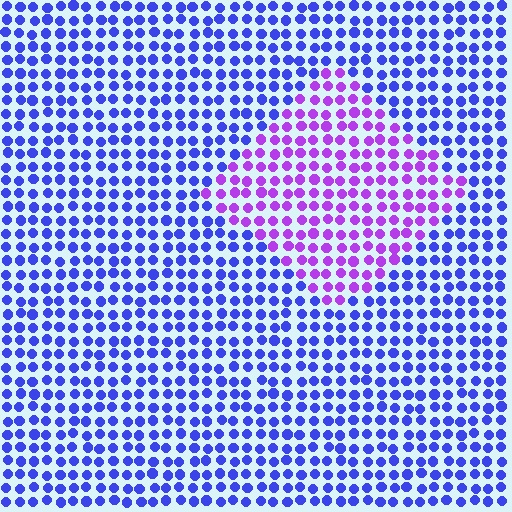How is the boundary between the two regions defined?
The boundary is defined purely by a slight shift in hue (about 45 degrees). Spacing, size, and orientation are identical on both sides.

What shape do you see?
I see a diamond.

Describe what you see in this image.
The image is filled with small blue elements in a uniform arrangement. A diamond-shaped region is visible where the elements are tinted to a slightly different hue, forming a subtle color boundary.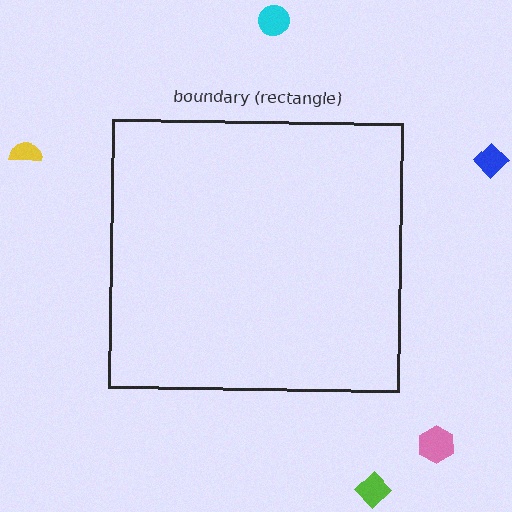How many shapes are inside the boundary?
0 inside, 5 outside.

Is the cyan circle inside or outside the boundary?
Outside.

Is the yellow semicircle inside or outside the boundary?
Outside.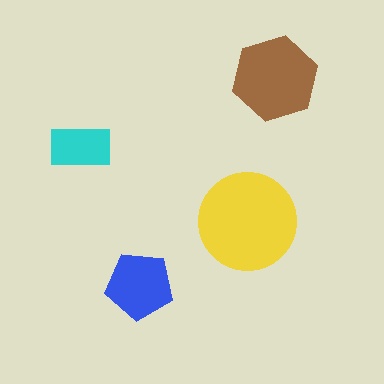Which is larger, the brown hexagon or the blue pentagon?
The brown hexagon.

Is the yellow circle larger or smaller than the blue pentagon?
Larger.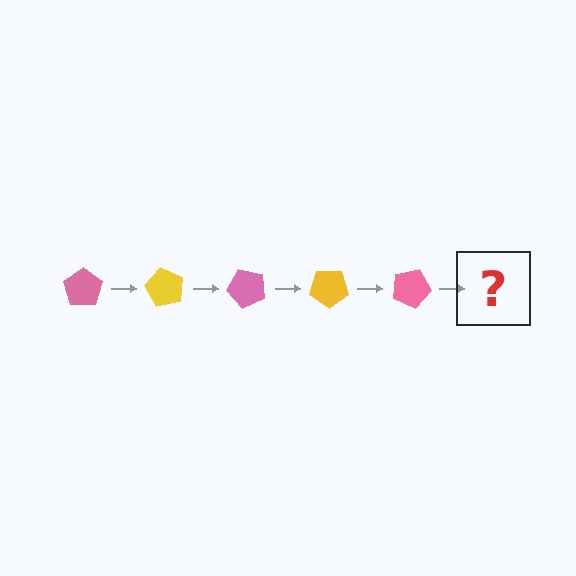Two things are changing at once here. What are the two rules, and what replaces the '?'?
The two rules are that it rotates 60 degrees each step and the color cycles through pink and yellow. The '?' should be a yellow pentagon, rotated 300 degrees from the start.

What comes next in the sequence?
The next element should be a yellow pentagon, rotated 300 degrees from the start.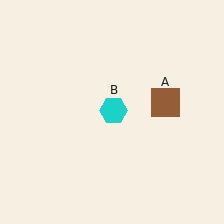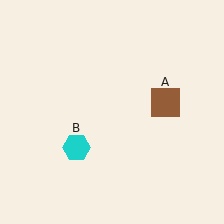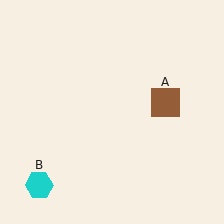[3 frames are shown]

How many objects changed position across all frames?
1 object changed position: cyan hexagon (object B).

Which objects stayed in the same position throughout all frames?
Brown square (object A) remained stationary.